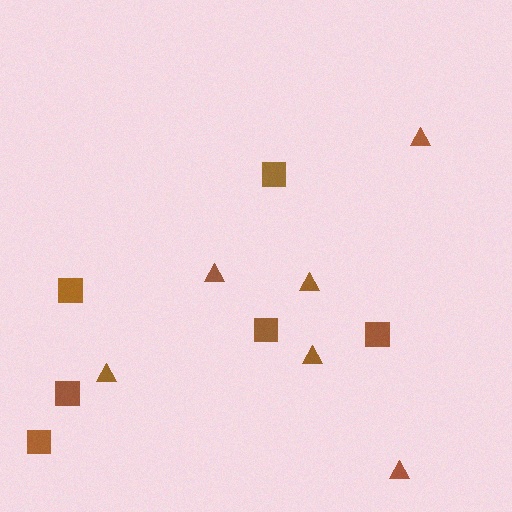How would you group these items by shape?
There are 2 groups: one group of squares (6) and one group of triangles (6).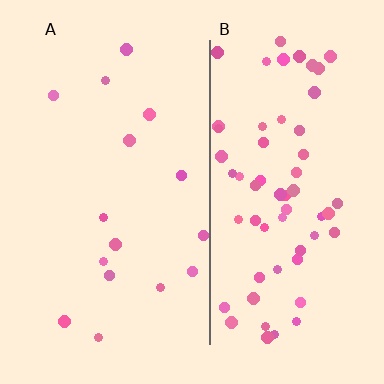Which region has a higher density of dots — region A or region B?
B (the right).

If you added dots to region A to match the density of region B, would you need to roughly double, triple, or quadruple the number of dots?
Approximately quadruple.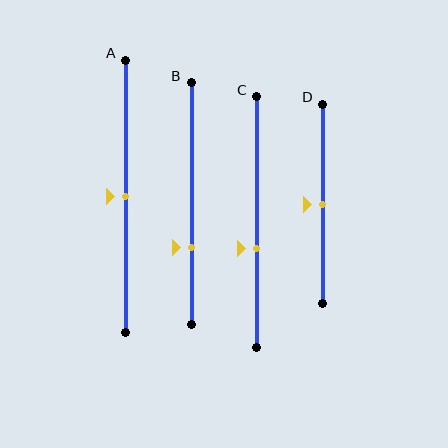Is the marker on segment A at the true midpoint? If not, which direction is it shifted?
Yes, the marker on segment A is at the true midpoint.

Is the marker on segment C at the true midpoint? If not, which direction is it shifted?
No, the marker on segment C is shifted downward by about 10% of the segment length.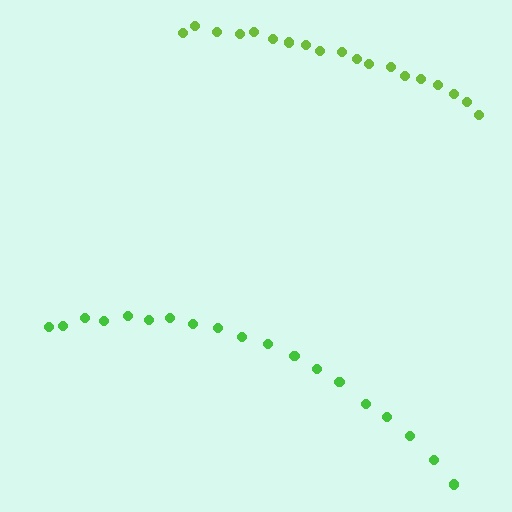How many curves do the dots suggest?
There are 2 distinct paths.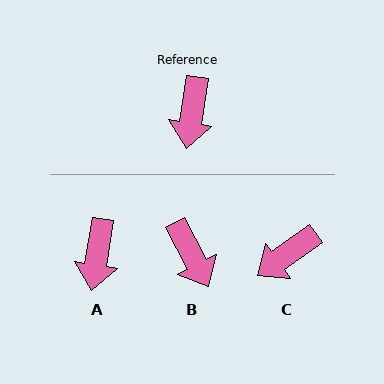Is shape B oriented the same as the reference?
No, it is off by about 36 degrees.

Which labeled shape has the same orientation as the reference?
A.